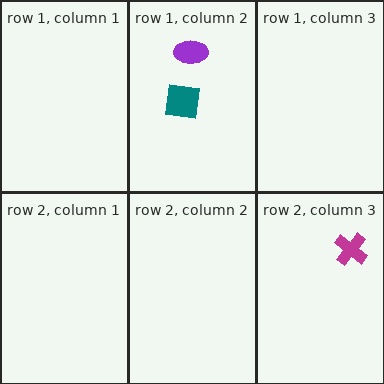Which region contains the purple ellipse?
The row 1, column 2 region.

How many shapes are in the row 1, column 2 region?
2.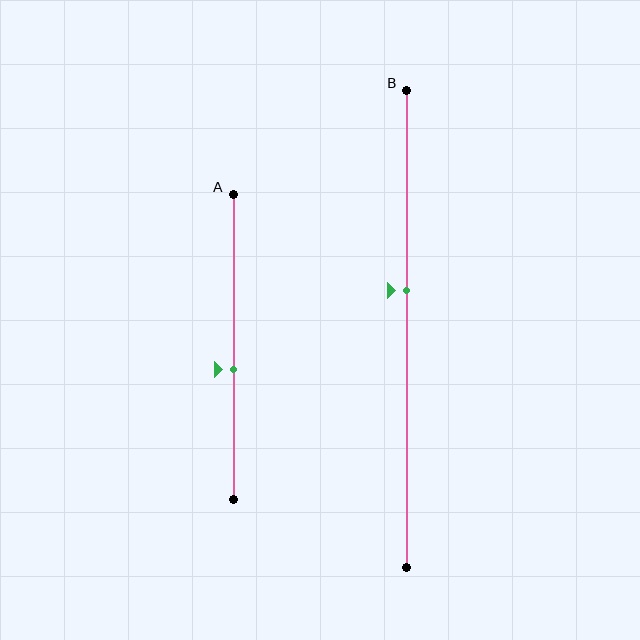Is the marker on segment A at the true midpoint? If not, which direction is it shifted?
No, the marker on segment A is shifted downward by about 7% of the segment length.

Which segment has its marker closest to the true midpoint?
Segment A has its marker closest to the true midpoint.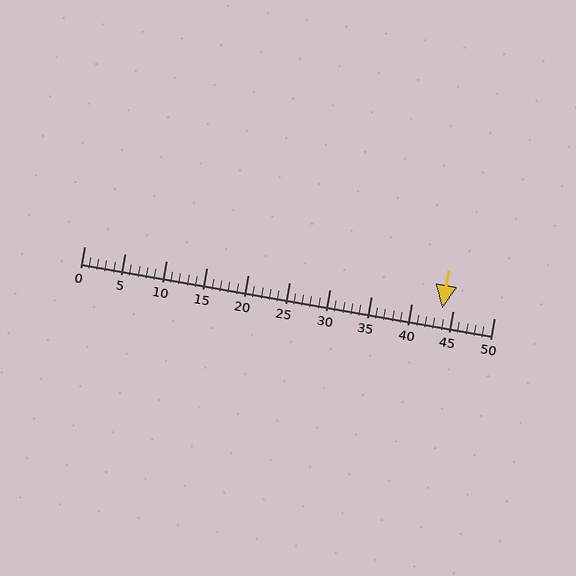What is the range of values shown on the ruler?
The ruler shows values from 0 to 50.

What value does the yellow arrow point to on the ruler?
The yellow arrow points to approximately 44.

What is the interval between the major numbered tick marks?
The major tick marks are spaced 5 units apart.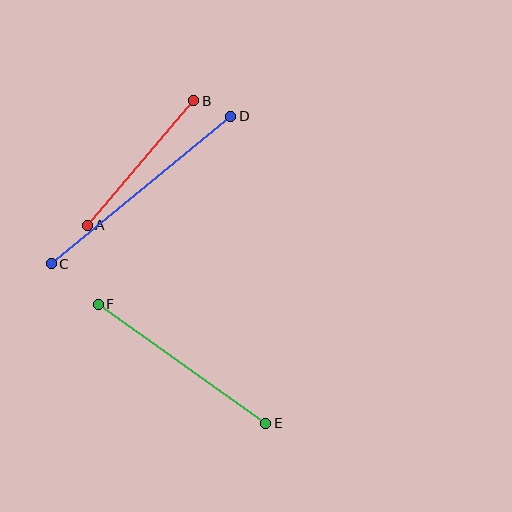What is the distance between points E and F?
The distance is approximately 205 pixels.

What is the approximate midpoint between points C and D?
The midpoint is at approximately (141, 190) pixels.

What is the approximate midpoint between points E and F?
The midpoint is at approximately (182, 364) pixels.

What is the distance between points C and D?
The distance is approximately 232 pixels.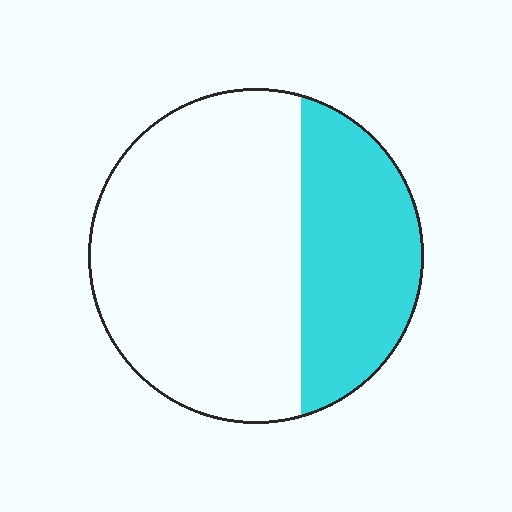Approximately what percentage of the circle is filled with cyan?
Approximately 35%.